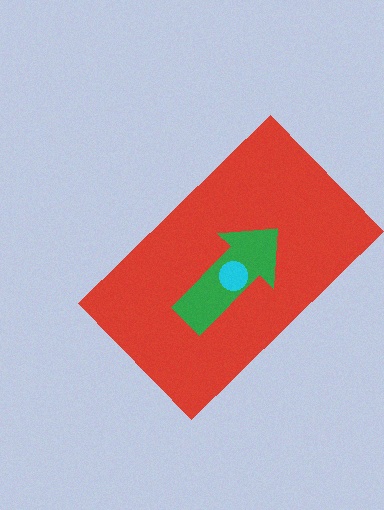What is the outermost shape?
The red rectangle.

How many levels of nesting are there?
3.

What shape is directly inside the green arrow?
The cyan circle.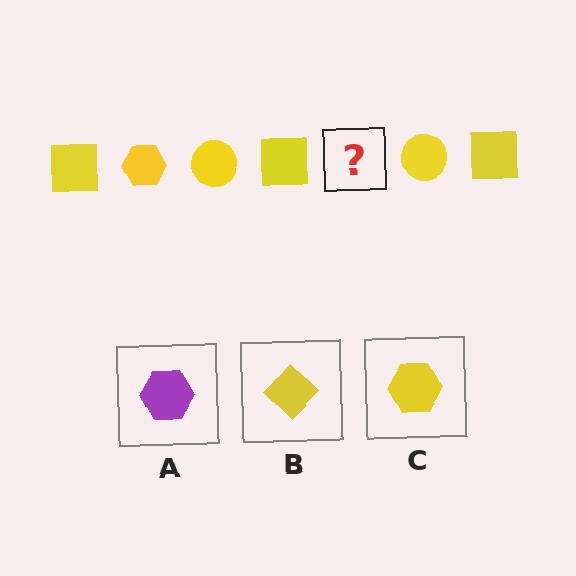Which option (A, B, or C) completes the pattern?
C.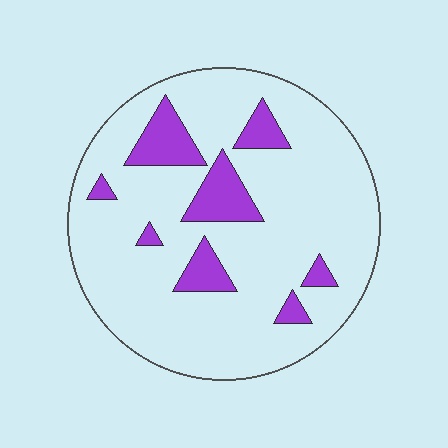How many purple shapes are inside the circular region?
8.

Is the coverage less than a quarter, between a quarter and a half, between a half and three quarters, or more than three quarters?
Less than a quarter.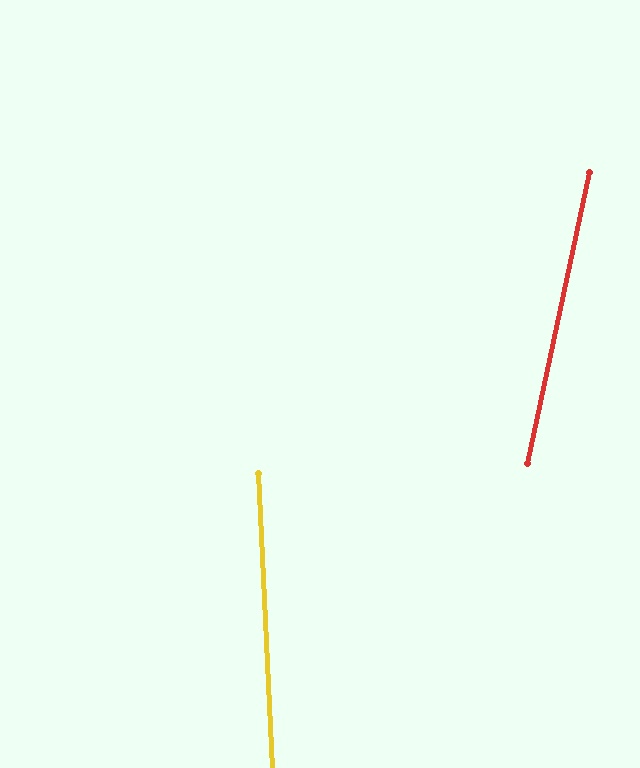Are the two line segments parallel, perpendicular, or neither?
Neither parallel nor perpendicular — they differ by about 15°.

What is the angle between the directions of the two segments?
Approximately 15 degrees.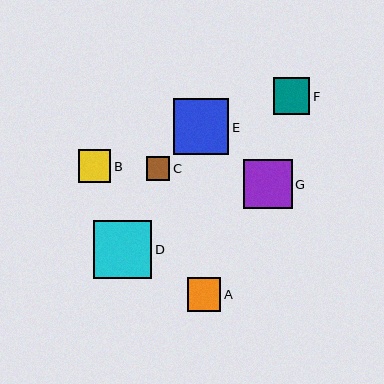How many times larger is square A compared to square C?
Square A is approximately 1.4 times the size of square C.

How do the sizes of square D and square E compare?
Square D and square E are approximately the same size.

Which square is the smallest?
Square C is the smallest with a size of approximately 24 pixels.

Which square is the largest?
Square D is the largest with a size of approximately 58 pixels.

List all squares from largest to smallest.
From largest to smallest: D, E, G, F, A, B, C.